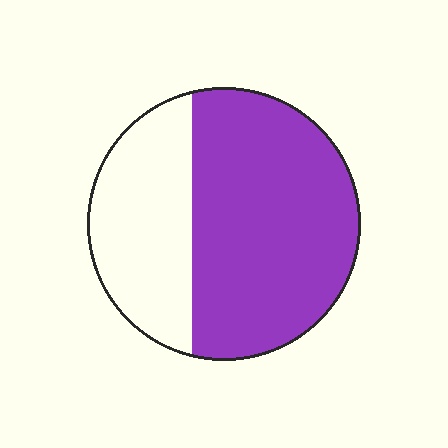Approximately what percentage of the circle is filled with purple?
Approximately 65%.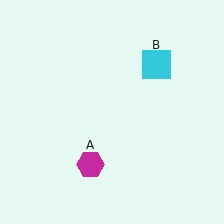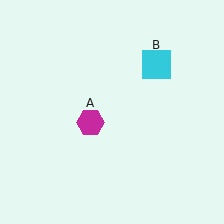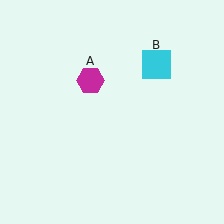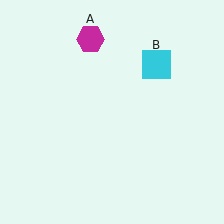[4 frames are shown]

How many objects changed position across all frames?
1 object changed position: magenta hexagon (object A).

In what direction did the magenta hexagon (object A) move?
The magenta hexagon (object A) moved up.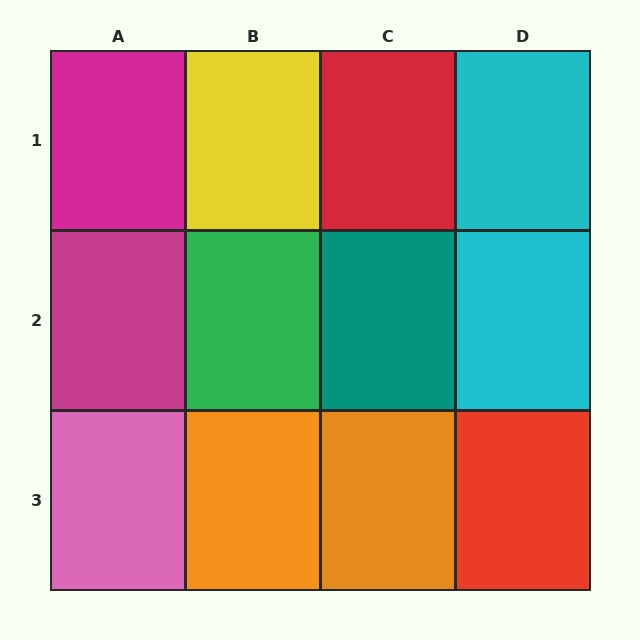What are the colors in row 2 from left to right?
Magenta, green, teal, cyan.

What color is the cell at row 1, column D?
Cyan.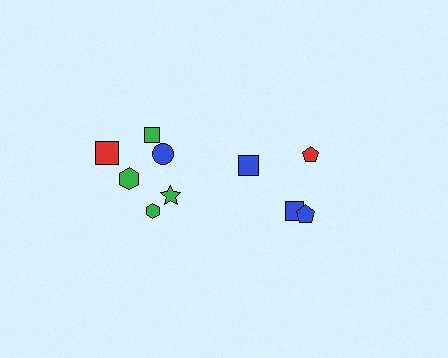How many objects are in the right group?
There are 4 objects.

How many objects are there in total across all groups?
There are 10 objects.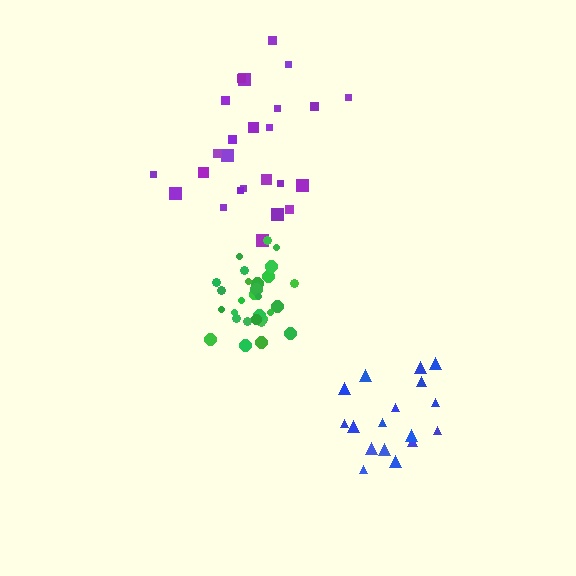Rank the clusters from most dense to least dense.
green, blue, purple.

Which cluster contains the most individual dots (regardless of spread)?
Green (31).